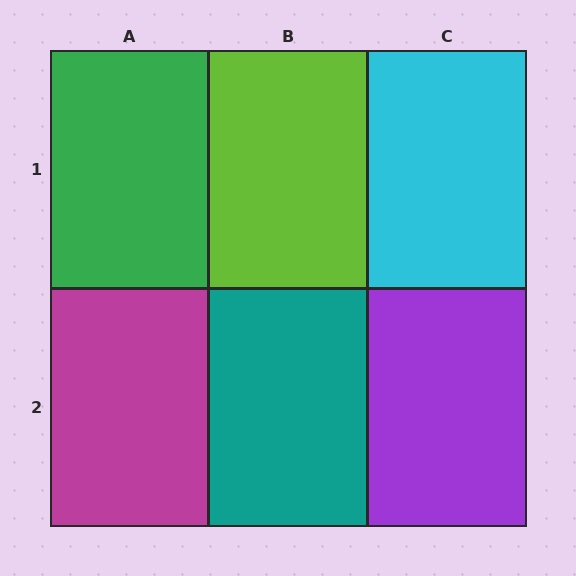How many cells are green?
1 cell is green.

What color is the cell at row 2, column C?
Purple.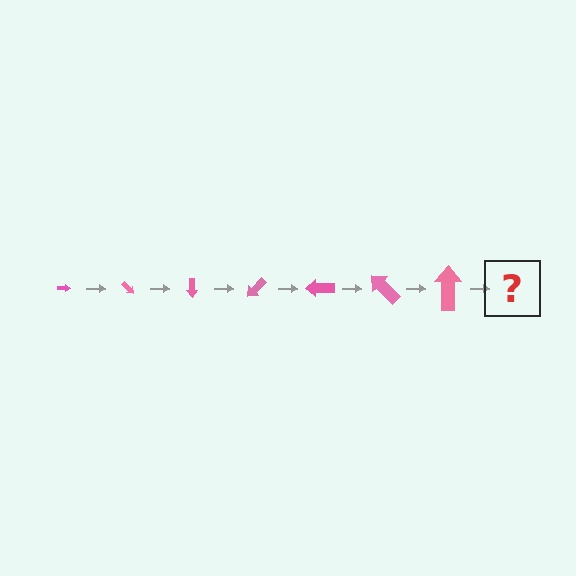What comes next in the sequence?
The next element should be an arrow, larger than the previous one and rotated 315 degrees from the start.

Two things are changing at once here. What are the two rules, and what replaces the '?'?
The two rules are that the arrow grows larger each step and it rotates 45 degrees each step. The '?' should be an arrow, larger than the previous one and rotated 315 degrees from the start.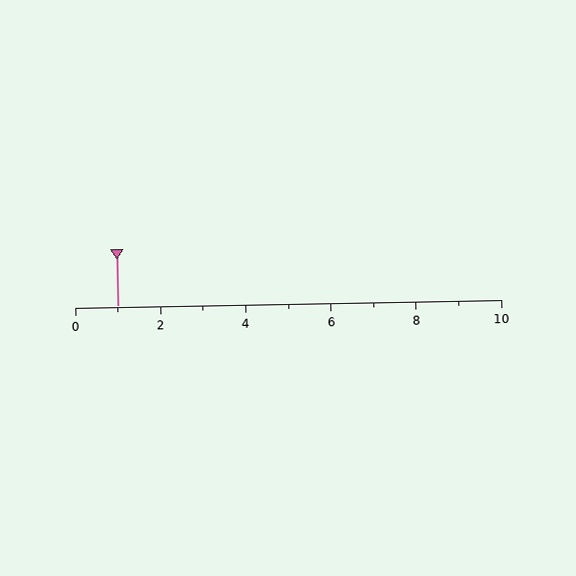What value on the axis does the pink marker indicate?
The marker indicates approximately 1.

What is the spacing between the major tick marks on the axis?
The major ticks are spaced 2 apart.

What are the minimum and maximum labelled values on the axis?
The axis runs from 0 to 10.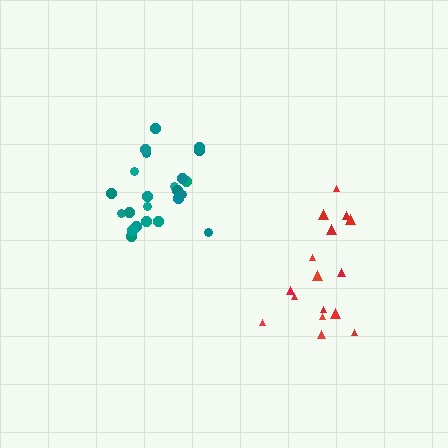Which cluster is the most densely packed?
Teal.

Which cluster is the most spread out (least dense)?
Red.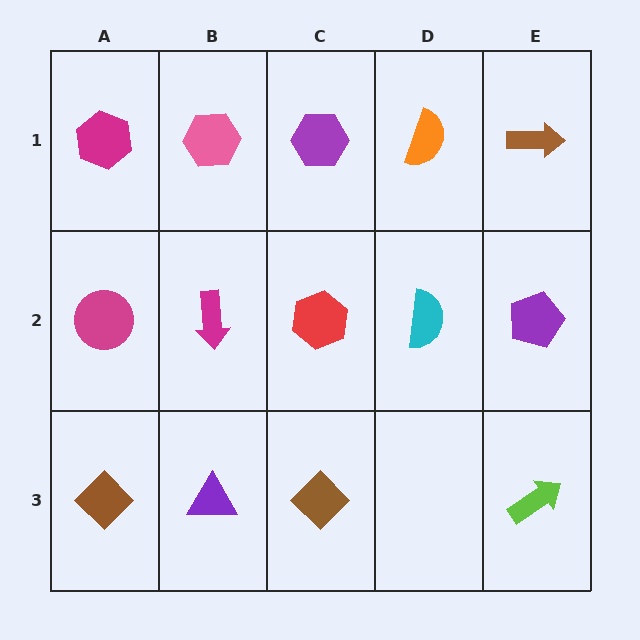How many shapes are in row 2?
5 shapes.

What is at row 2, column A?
A magenta circle.